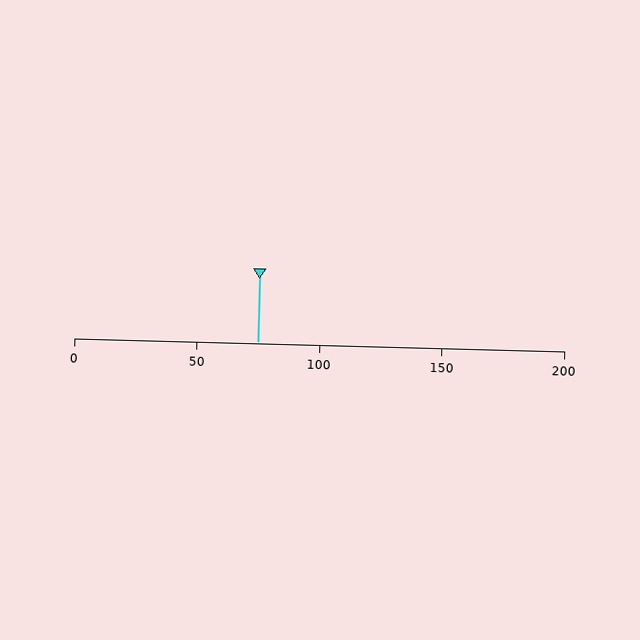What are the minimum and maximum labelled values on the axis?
The axis runs from 0 to 200.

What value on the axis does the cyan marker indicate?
The marker indicates approximately 75.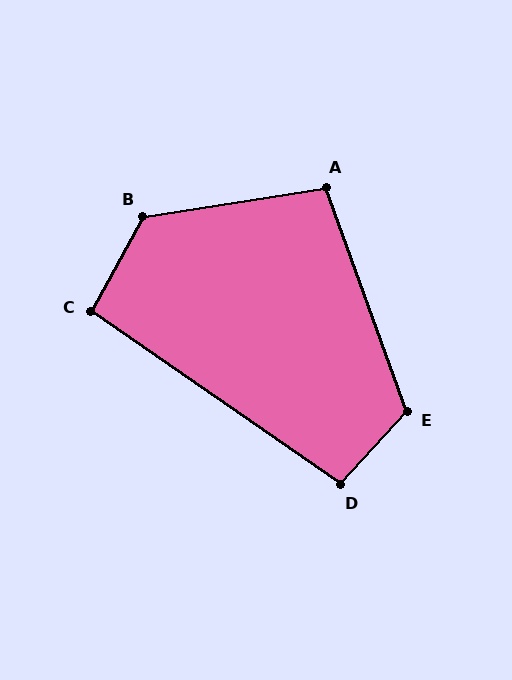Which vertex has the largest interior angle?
B, at approximately 128 degrees.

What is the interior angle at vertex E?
Approximately 117 degrees (obtuse).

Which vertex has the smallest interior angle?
C, at approximately 96 degrees.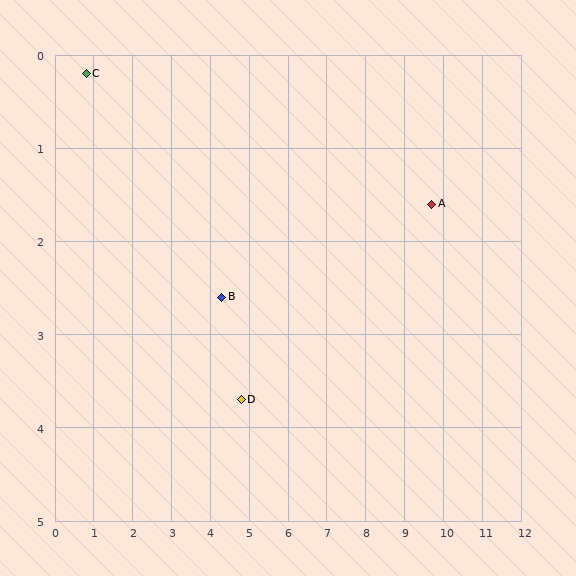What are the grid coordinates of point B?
Point B is at approximately (4.3, 2.6).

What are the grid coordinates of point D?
Point D is at approximately (4.8, 3.7).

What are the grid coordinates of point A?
Point A is at approximately (9.7, 1.6).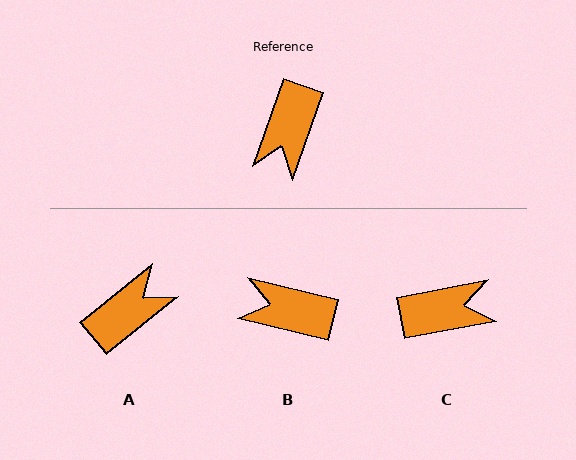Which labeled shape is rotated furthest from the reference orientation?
A, about 148 degrees away.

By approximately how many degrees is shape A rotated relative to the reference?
Approximately 148 degrees counter-clockwise.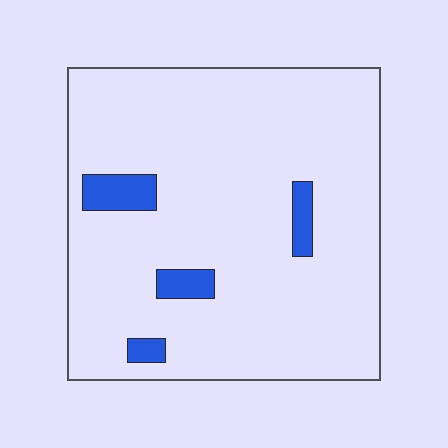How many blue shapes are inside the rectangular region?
4.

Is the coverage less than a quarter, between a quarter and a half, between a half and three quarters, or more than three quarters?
Less than a quarter.